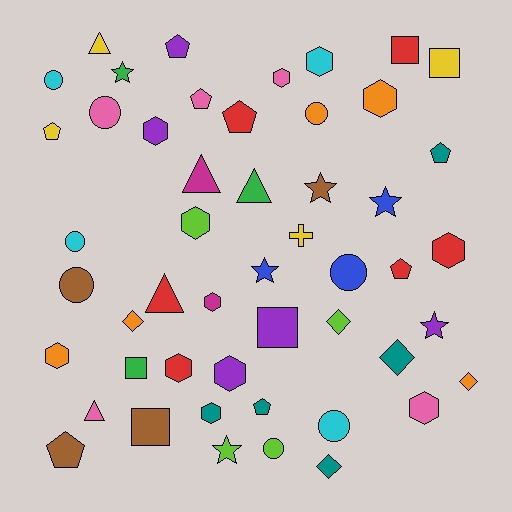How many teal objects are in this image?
There are 5 teal objects.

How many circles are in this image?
There are 8 circles.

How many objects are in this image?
There are 50 objects.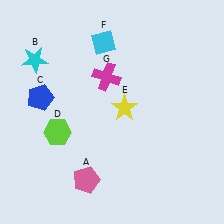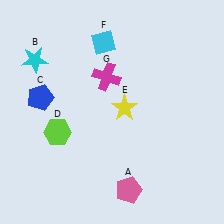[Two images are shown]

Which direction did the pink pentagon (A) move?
The pink pentagon (A) moved right.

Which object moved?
The pink pentagon (A) moved right.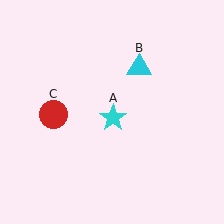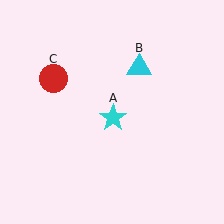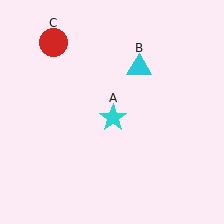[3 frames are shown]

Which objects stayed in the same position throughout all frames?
Cyan star (object A) and cyan triangle (object B) remained stationary.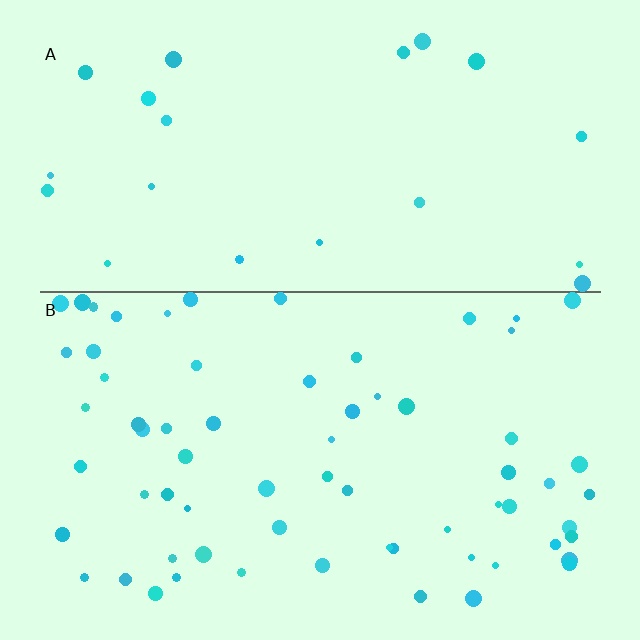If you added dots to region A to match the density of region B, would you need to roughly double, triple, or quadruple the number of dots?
Approximately triple.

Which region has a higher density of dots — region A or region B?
B (the bottom).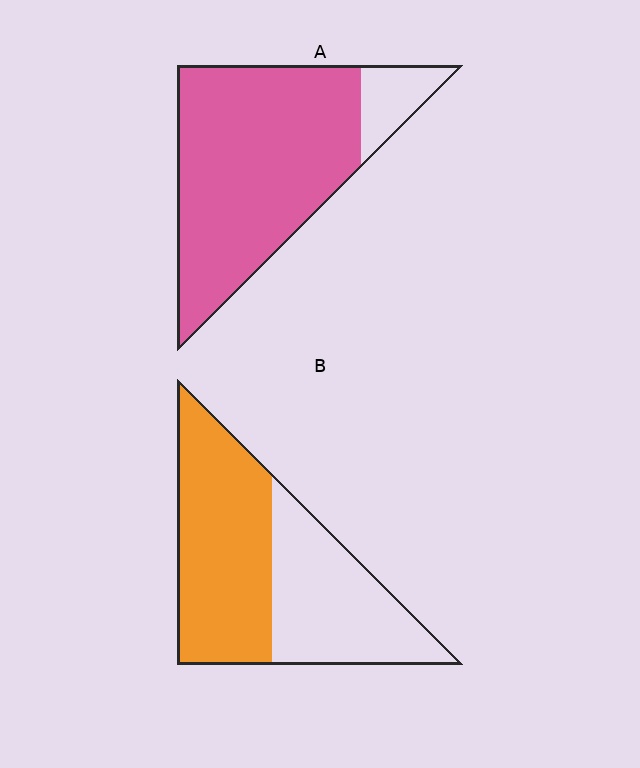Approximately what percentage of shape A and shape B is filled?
A is approximately 85% and B is approximately 55%.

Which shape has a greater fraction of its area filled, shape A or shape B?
Shape A.